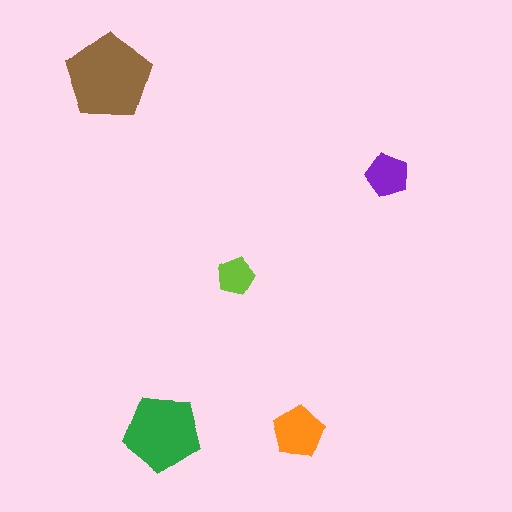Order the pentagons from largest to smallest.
the brown one, the green one, the orange one, the purple one, the lime one.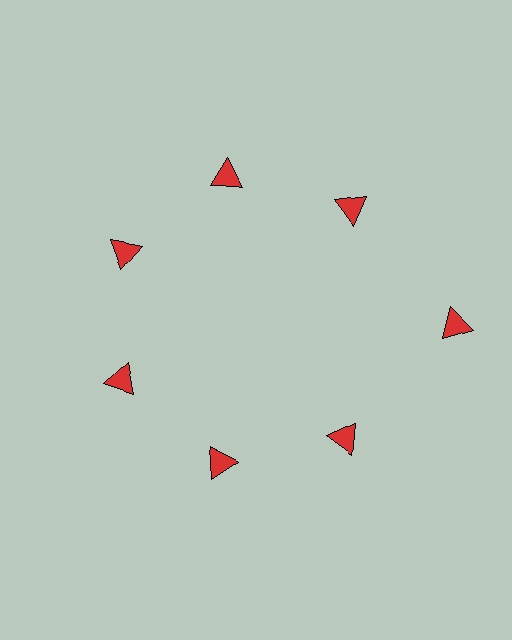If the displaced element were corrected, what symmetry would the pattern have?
It would have 7-fold rotational symmetry — the pattern would map onto itself every 51 degrees.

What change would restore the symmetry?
The symmetry would be restored by moving it inward, back onto the ring so that all 7 triangles sit at equal angles and equal distance from the center.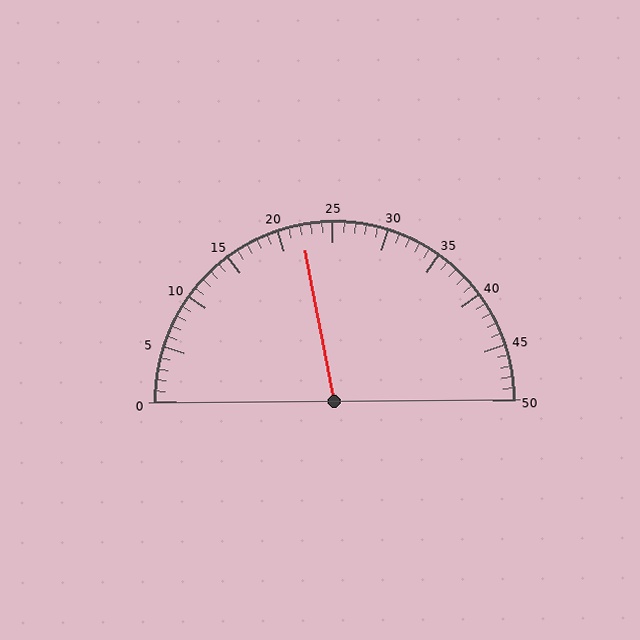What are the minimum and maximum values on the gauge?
The gauge ranges from 0 to 50.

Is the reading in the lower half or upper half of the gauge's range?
The reading is in the lower half of the range (0 to 50).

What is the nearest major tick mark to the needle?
The nearest major tick mark is 20.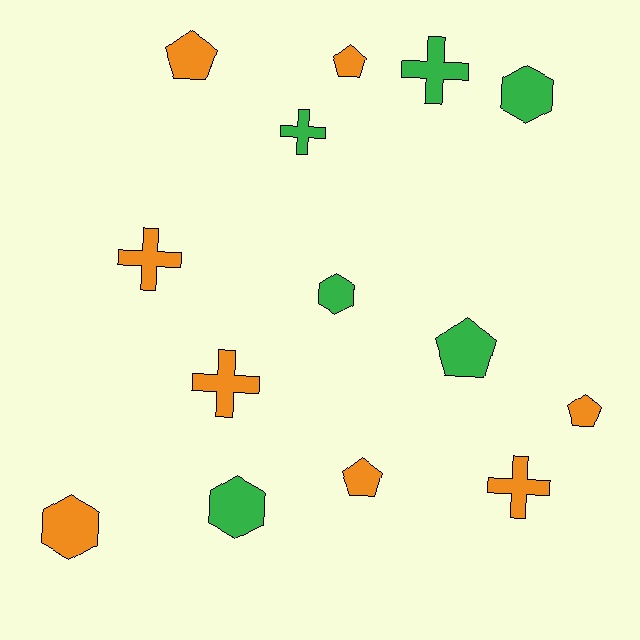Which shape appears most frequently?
Pentagon, with 5 objects.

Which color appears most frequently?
Orange, with 8 objects.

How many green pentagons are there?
There is 1 green pentagon.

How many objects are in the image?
There are 14 objects.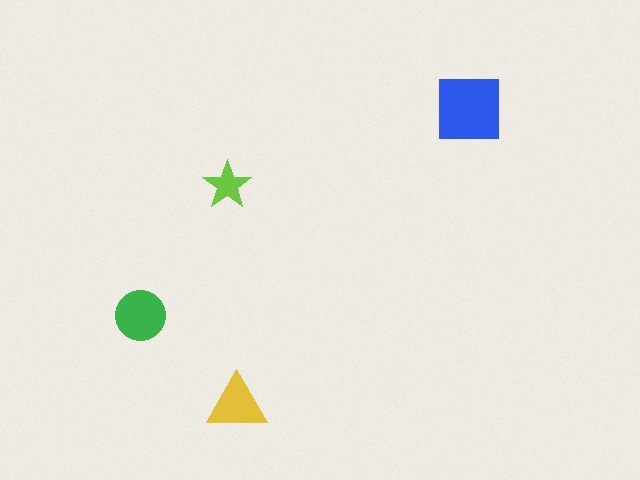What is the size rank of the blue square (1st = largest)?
1st.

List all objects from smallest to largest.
The lime star, the yellow triangle, the green circle, the blue square.